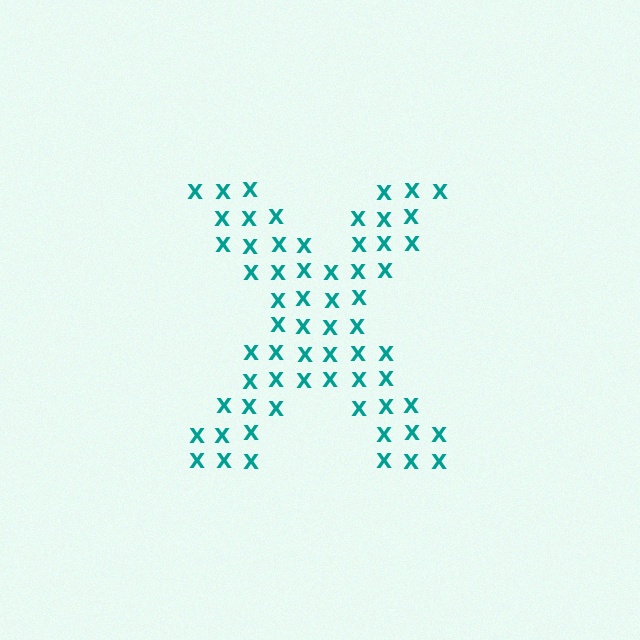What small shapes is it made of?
It is made of small letter X's.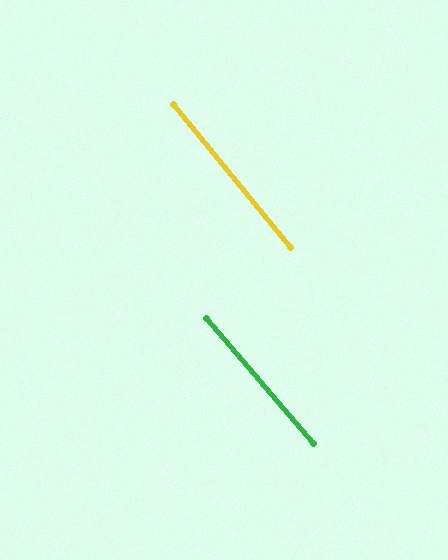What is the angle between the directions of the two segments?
Approximately 1 degree.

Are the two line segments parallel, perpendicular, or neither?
Parallel — their directions differ by only 1.0°.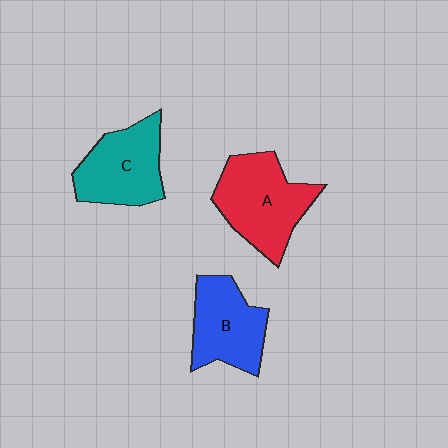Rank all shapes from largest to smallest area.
From largest to smallest: A (red), C (teal), B (blue).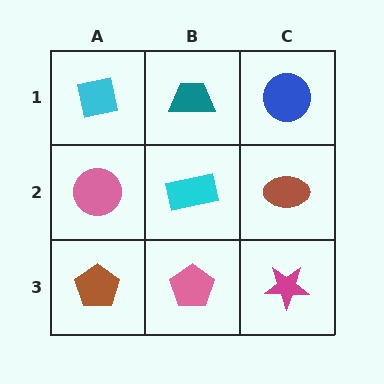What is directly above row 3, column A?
A pink circle.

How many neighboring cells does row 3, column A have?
2.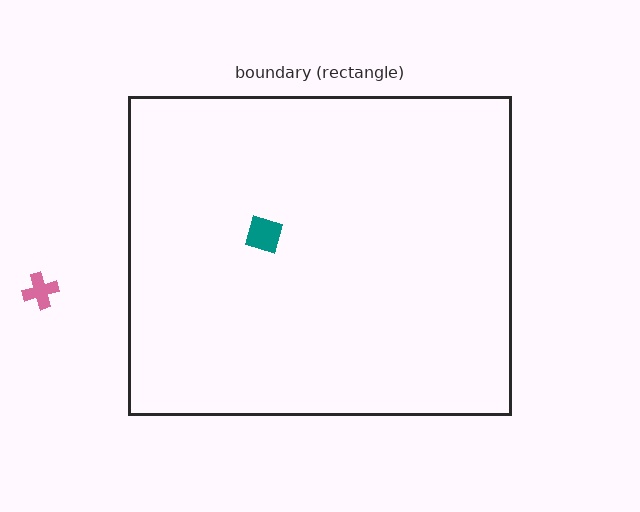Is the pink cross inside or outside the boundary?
Outside.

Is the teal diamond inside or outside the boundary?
Inside.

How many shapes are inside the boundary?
1 inside, 1 outside.